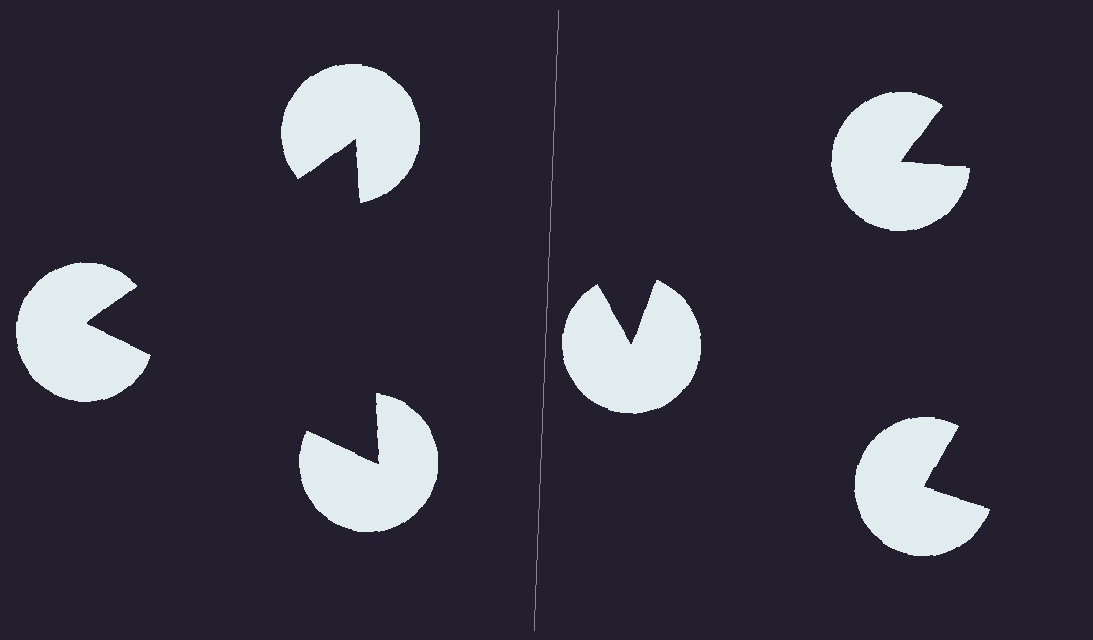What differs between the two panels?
The pac-man discs are positioned identically on both sides; only the wedge orientations differ. On the left they align to a triangle; on the right they are misaligned.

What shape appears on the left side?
An illusory triangle.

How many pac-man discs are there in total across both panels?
6 — 3 on each side.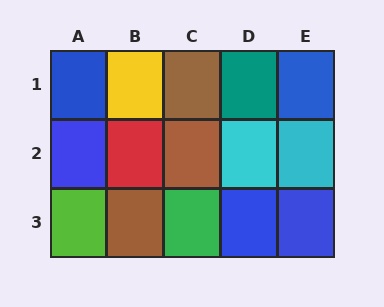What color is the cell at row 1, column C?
Brown.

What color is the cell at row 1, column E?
Blue.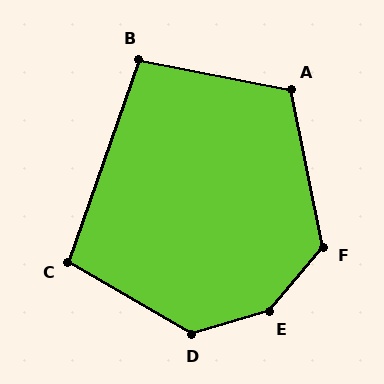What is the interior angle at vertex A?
Approximately 112 degrees (obtuse).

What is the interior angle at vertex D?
Approximately 133 degrees (obtuse).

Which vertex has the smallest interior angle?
B, at approximately 98 degrees.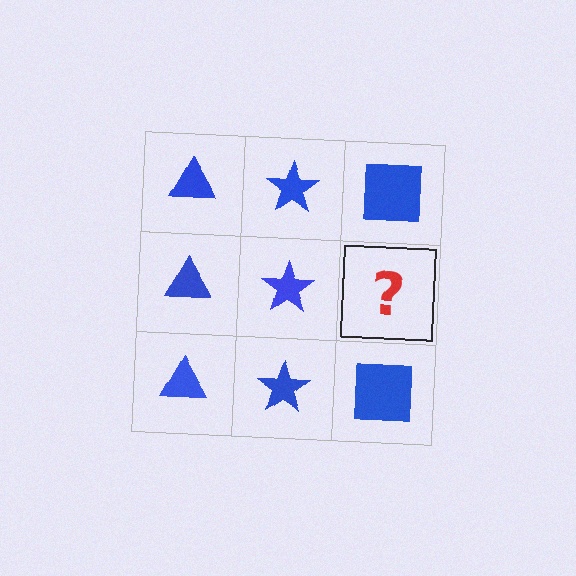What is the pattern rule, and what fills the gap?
The rule is that each column has a consistent shape. The gap should be filled with a blue square.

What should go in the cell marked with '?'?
The missing cell should contain a blue square.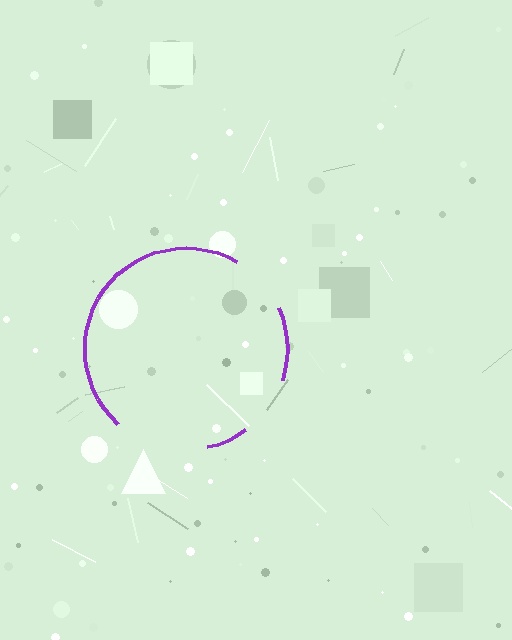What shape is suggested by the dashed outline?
The dashed outline suggests a circle.